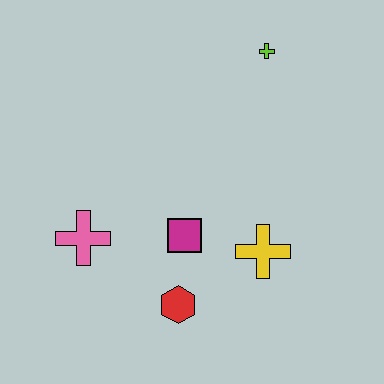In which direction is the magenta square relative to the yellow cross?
The magenta square is to the left of the yellow cross.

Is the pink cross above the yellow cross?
Yes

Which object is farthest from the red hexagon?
The lime cross is farthest from the red hexagon.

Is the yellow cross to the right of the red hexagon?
Yes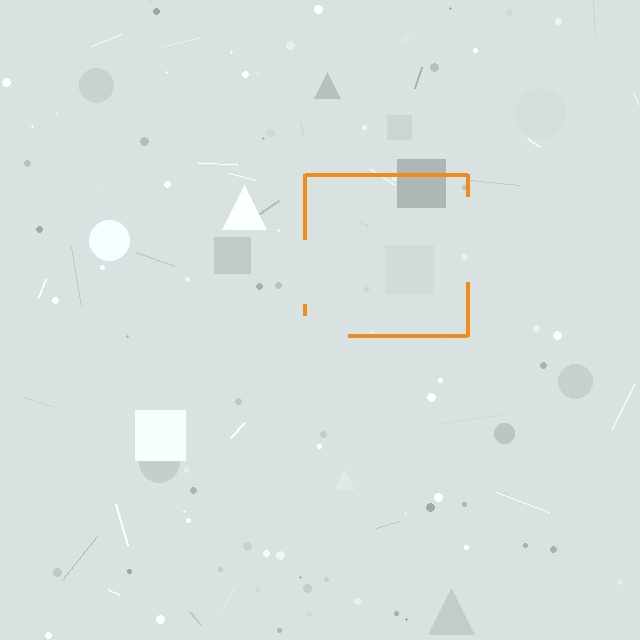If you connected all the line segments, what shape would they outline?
They would outline a square.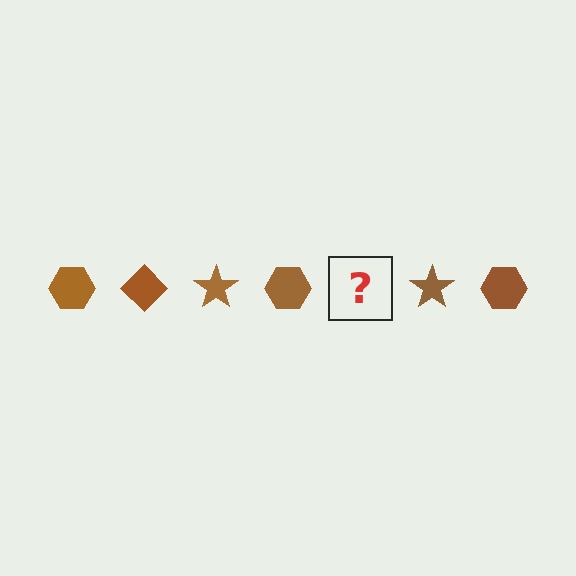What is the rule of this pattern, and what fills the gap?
The rule is that the pattern cycles through hexagon, diamond, star shapes in brown. The gap should be filled with a brown diamond.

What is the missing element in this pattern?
The missing element is a brown diamond.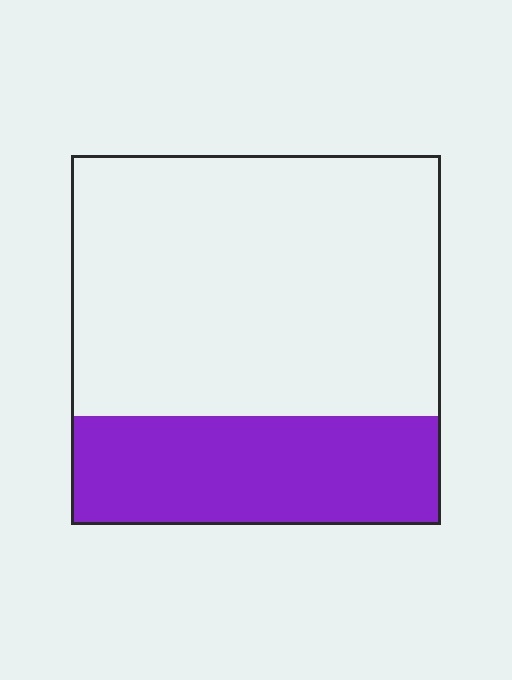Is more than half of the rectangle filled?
No.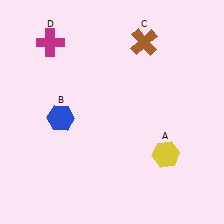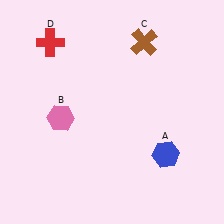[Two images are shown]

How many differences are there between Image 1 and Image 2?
There are 3 differences between the two images.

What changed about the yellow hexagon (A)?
In Image 1, A is yellow. In Image 2, it changed to blue.